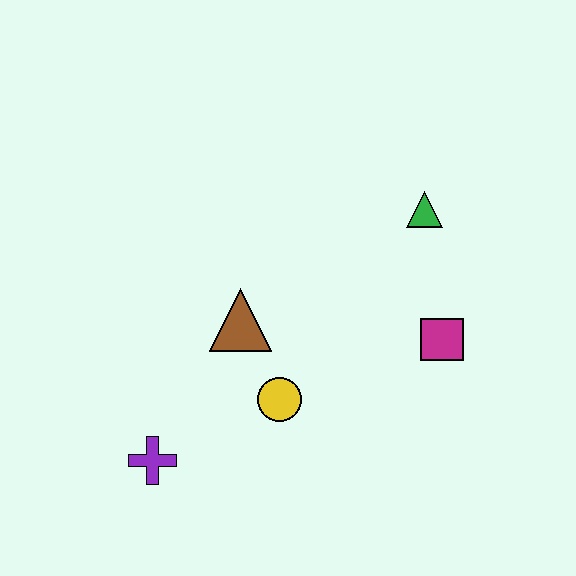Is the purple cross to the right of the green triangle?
No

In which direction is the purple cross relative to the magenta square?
The purple cross is to the left of the magenta square.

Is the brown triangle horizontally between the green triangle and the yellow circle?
No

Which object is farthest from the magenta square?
The purple cross is farthest from the magenta square.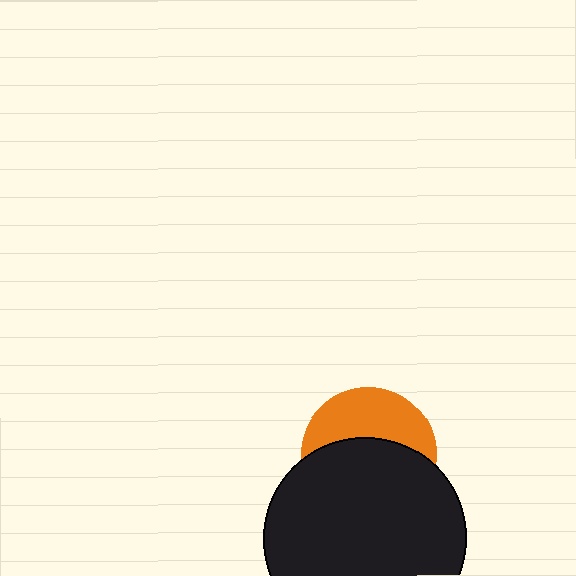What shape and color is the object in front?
The object in front is a black circle.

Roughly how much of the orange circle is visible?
A small part of it is visible (roughly 41%).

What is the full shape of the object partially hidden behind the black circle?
The partially hidden object is an orange circle.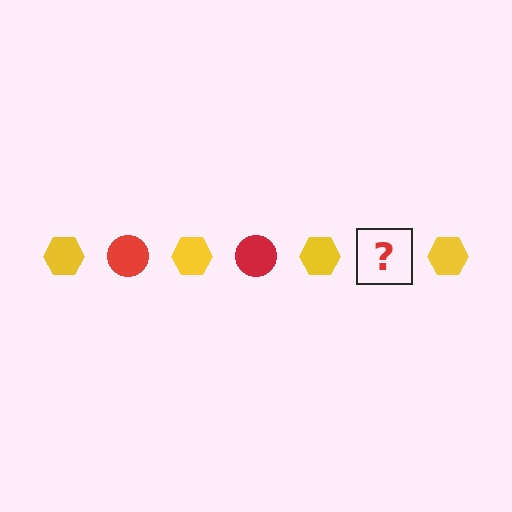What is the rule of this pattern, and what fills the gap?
The rule is that the pattern alternates between yellow hexagon and red circle. The gap should be filled with a red circle.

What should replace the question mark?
The question mark should be replaced with a red circle.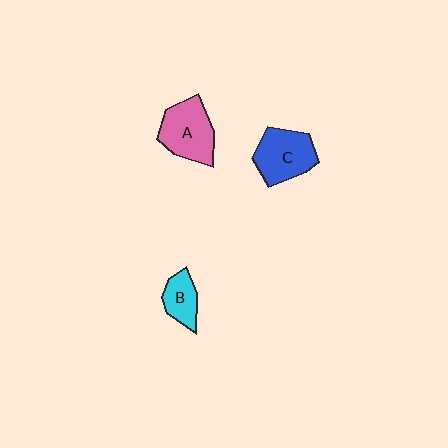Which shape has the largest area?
Shape A (pink).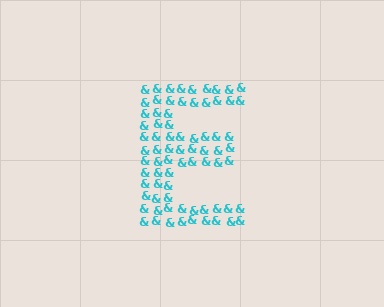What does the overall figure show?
The overall figure shows the letter E.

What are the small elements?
The small elements are ampersands.